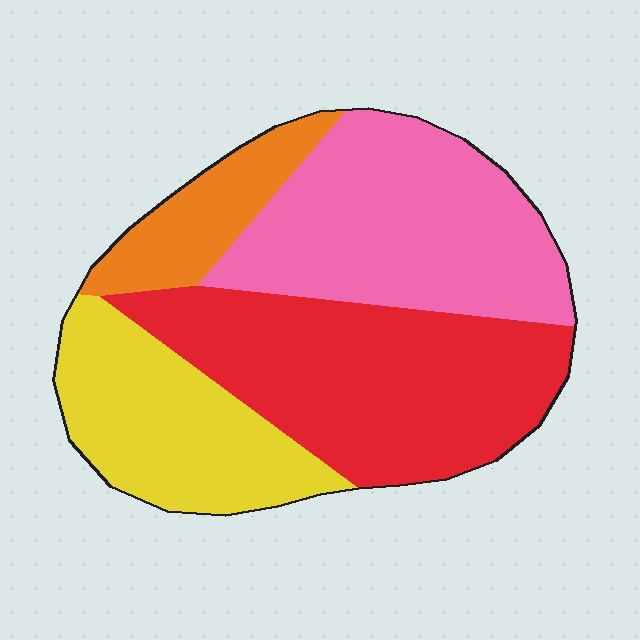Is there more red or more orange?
Red.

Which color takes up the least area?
Orange, at roughly 10%.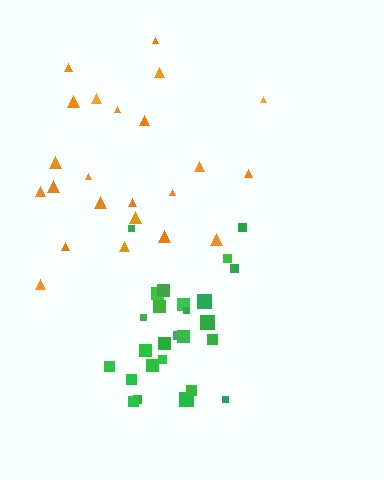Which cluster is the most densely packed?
Green.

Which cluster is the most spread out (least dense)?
Orange.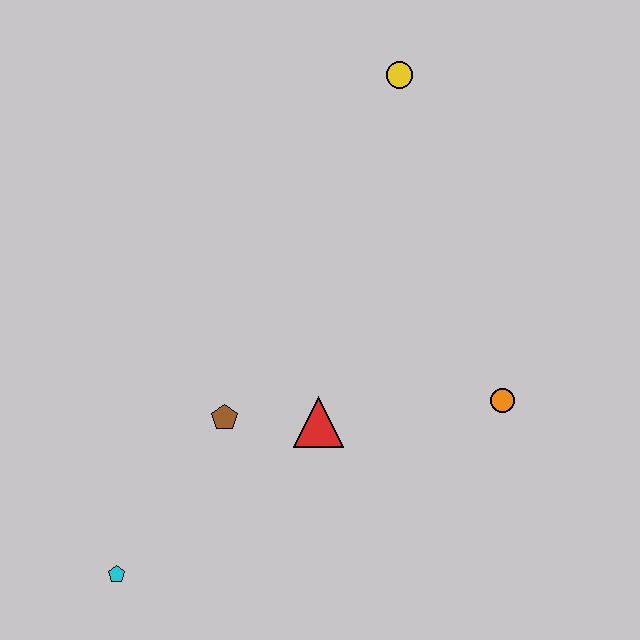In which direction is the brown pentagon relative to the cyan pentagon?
The brown pentagon is above the cyan pentagon.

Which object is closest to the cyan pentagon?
The brown pentagon is closest to the cyan pentagon.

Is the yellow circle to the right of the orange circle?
No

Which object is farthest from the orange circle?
The cyan pentagon is farthest from the orange circle.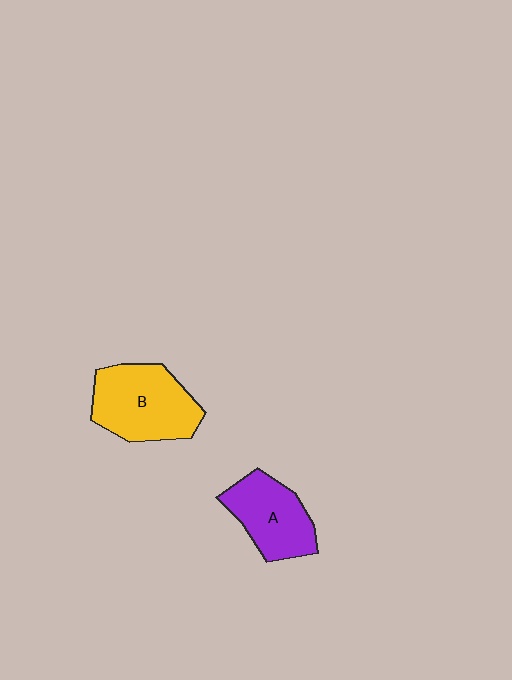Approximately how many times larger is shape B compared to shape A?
Approximately 1.3 times.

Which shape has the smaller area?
Shape A (purple).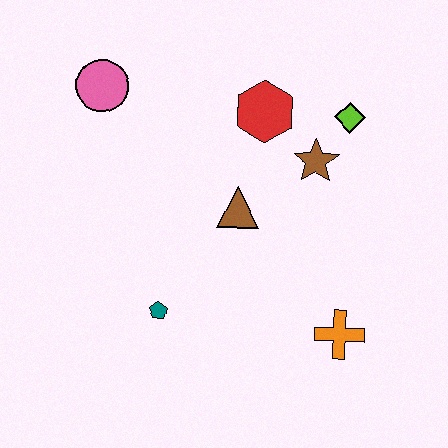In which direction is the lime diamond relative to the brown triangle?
The lime diamond is to the right of the brown triangle.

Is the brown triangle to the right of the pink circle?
Yes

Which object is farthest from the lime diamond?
The teal pentagon is farthest from the lime diamond.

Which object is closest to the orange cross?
The brown triangle is closest to the orange cross.